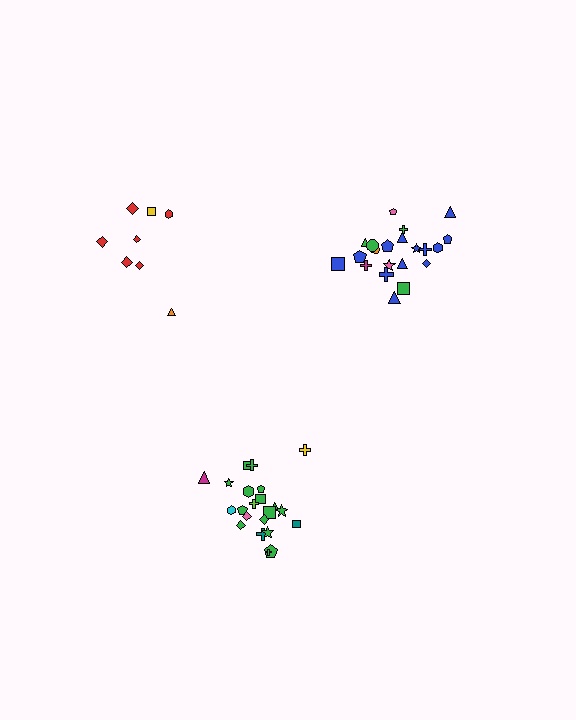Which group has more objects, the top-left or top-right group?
The top-right group.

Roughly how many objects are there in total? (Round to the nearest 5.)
Roughly 50 objects in total.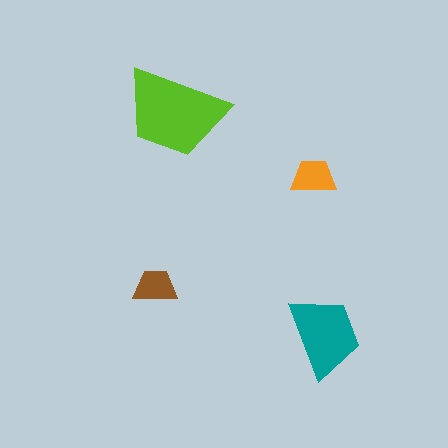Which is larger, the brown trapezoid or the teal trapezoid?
The teal one.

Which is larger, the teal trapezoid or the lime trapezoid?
The lime one.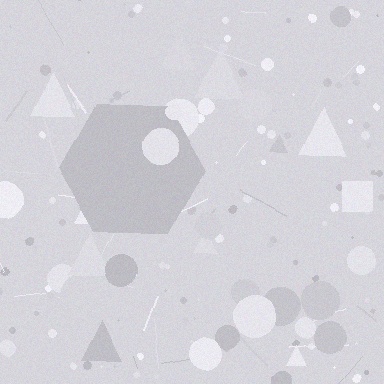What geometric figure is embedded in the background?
A hexagon is embedded in the background.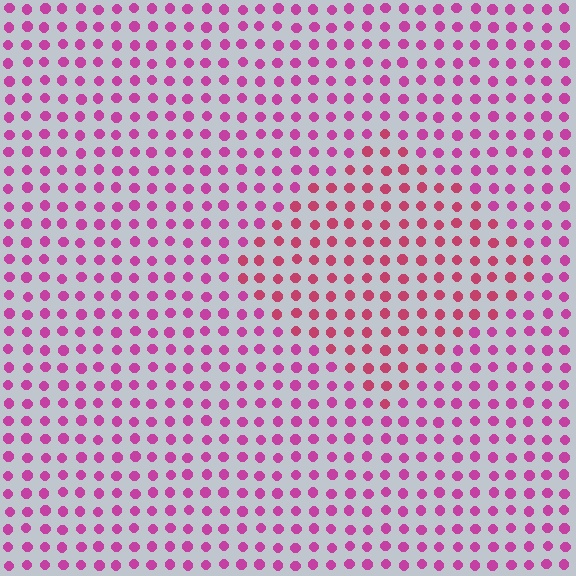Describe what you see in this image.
The image is filled with small magenta elements in a uniform arrangement. A diamond-shaped region is visible where the elements are tinted to a slightly different hue, forming a subtle color boundary.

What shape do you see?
I see a diamond.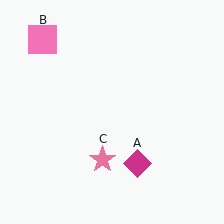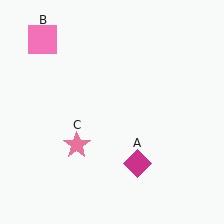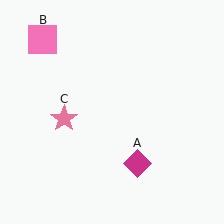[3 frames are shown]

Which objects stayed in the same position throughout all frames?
Magenta diamond (object A) and pink square (object B) remained stationary.